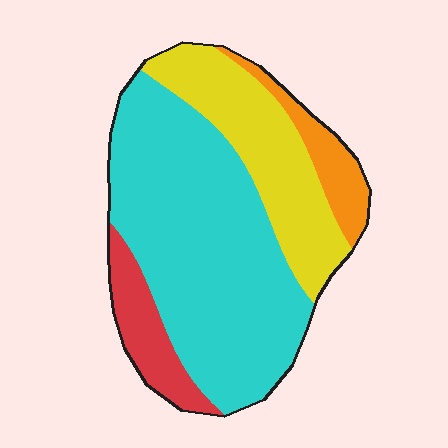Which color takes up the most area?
Cyan, at roughly 55%.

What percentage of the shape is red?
Red takes up less than a sixth of the shape.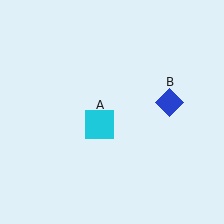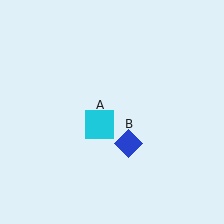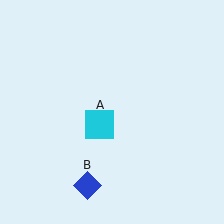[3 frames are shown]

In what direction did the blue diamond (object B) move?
The blue diamond (object B) moved down and to the left.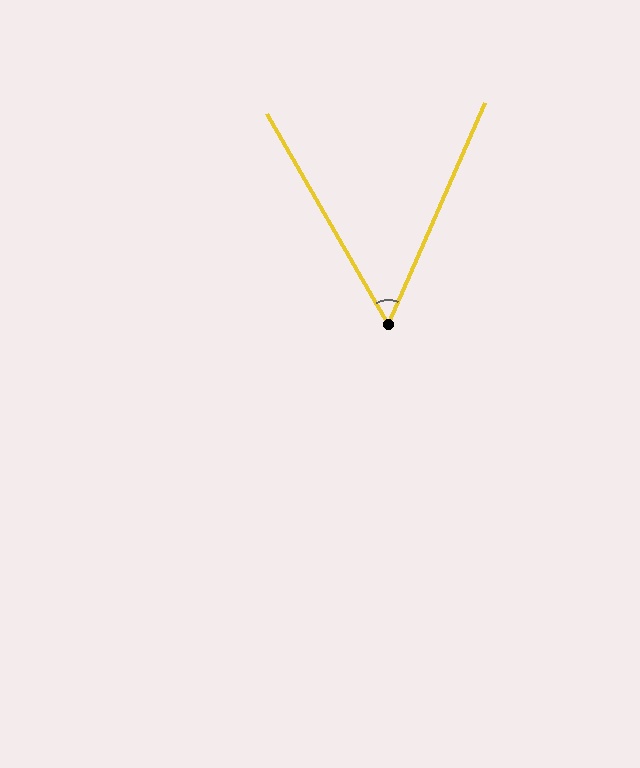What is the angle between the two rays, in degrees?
Approximately 54 degrees.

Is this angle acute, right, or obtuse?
It is acute.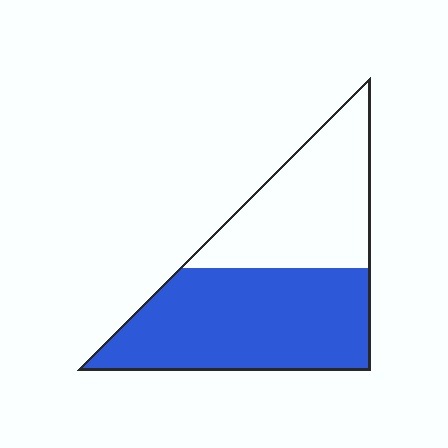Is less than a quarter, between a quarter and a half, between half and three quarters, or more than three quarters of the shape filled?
Between half and three quarters.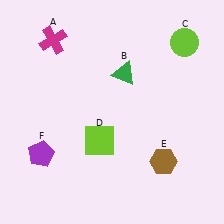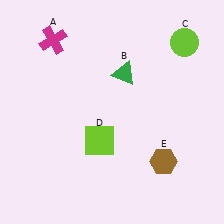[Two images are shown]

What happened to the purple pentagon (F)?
The purple pentagon (F) was removed in Image 2. It was in the bottom-left area of Image 1.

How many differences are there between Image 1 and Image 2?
There is 1 difference between the two images.